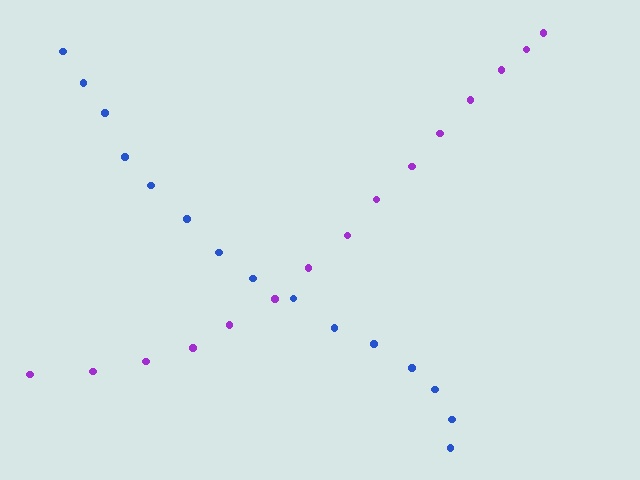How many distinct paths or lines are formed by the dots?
There are 2 distinct paths.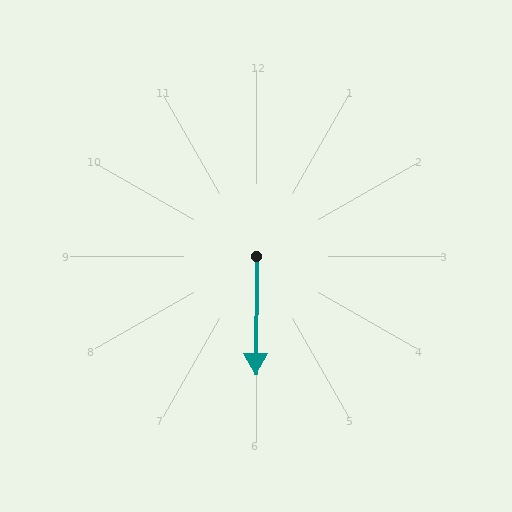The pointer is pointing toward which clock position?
Roughly 6 o'clock.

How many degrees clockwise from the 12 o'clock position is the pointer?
Approximately 180 degrees.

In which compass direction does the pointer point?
South.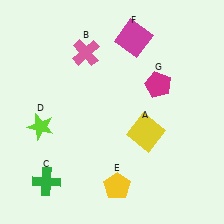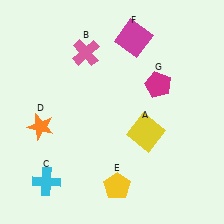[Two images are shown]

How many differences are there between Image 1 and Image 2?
There are 2 differences between the two images.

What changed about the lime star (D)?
In Image 1, D is lime. In Image 2, it changed to orange.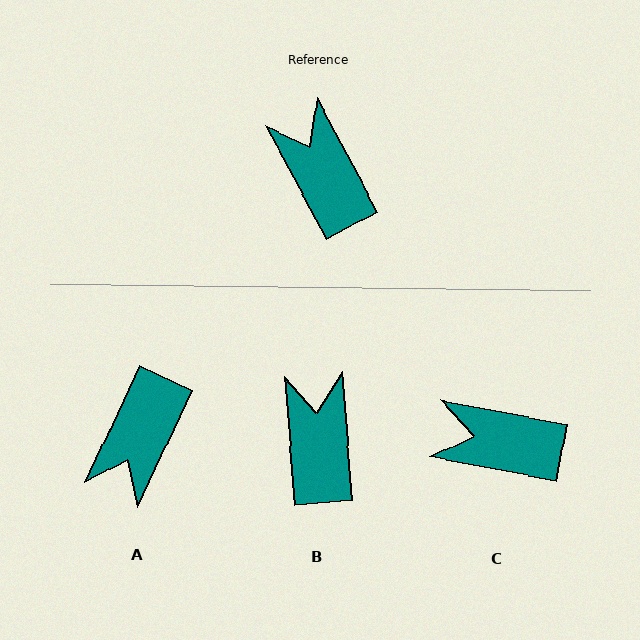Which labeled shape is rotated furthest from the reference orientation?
A, about 127 degrees away.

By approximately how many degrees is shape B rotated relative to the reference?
Approximately 24 degrees clockwise.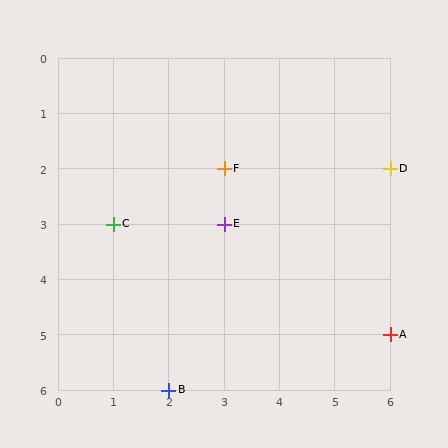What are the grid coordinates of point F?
Point F is at grid coordinates (3, 2).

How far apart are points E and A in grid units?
Points E and A are 3 columns and 2 rows apart (about 3.6 grid units diagonally).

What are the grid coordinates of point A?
Point A is at grid coordinates (6, 5).